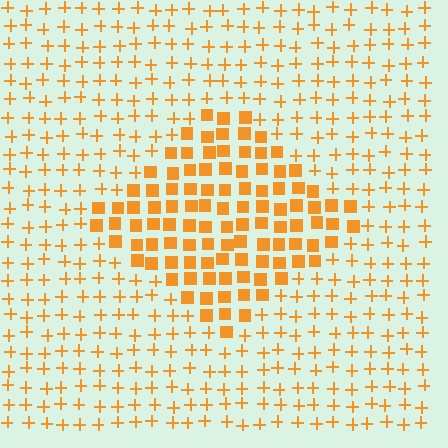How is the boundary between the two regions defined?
The boundary is defined by a change in element shape: squares inside vs. plus signs outside. All elements share the same color and spacing.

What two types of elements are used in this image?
The image uses squares inside the diamond region and plus signs outside it.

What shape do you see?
I see a diamond.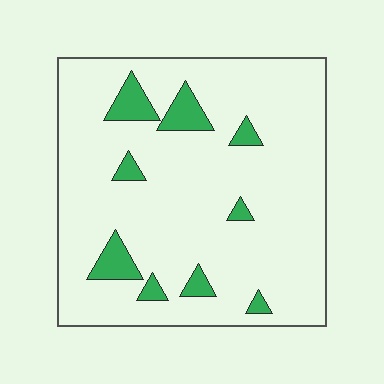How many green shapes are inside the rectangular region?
9.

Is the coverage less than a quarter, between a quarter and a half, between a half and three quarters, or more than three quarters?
Less than a quarter.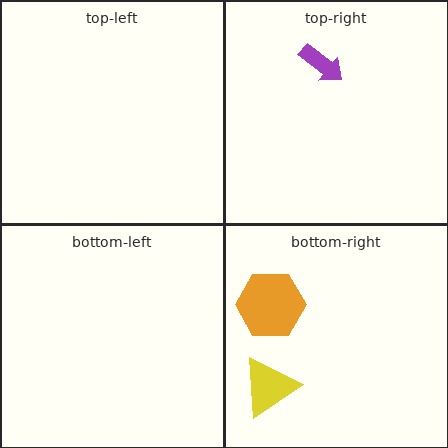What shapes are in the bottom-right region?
The orange hexagon, the yellow triangle.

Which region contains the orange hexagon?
The bottom-right region.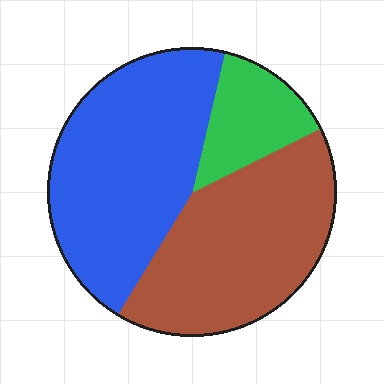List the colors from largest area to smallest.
From largest to smallest: blue, brown, green.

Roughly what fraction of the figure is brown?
Brown takes up about two fifths (2/5) of the figure.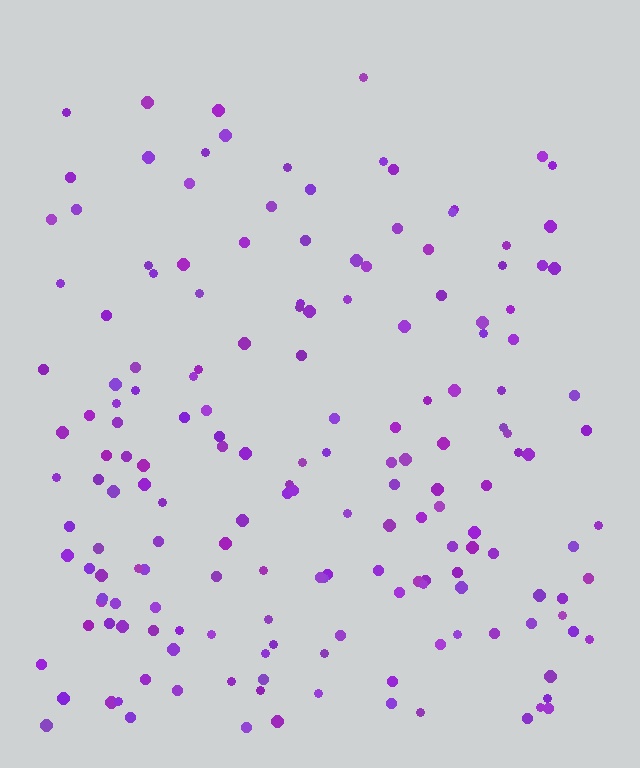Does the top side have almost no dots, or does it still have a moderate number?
Still a moderate number, just noticeably fewer than the bottom.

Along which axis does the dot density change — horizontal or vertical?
Vertical.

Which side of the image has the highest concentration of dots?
The bottom.